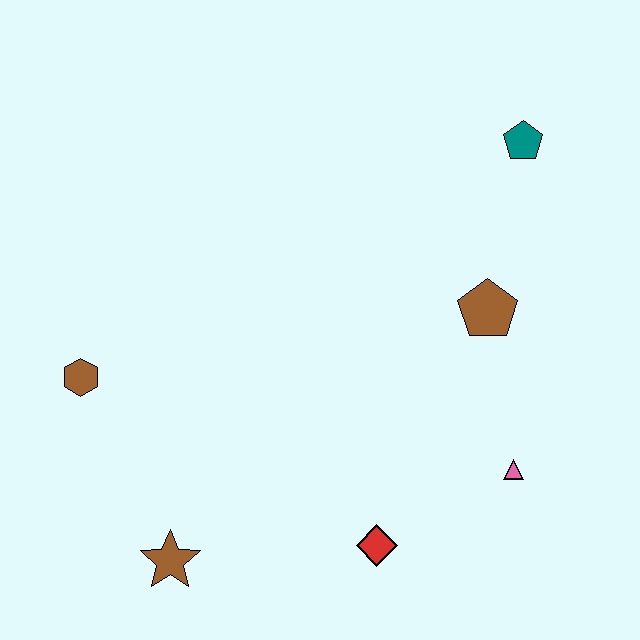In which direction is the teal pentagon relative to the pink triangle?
The teal pentagon is above the pink triangle.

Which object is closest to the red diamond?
The pink triangle is closest to the red diamond.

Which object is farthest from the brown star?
The teal pentagon is farthest from the brown star.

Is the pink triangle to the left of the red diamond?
No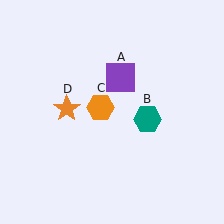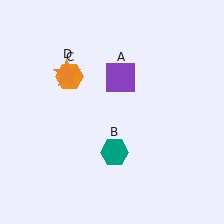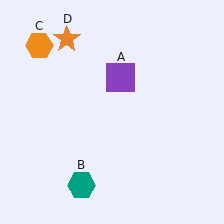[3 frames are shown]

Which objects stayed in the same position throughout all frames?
Purple square (object A) remained stationary.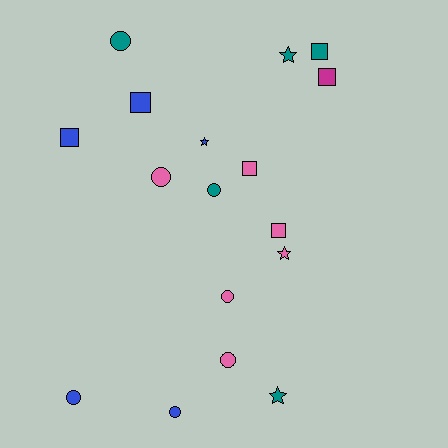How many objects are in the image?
There are 17 objects.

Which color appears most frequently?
Pink, with 6 objects.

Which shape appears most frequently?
Circle, with 7 objects.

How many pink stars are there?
There is 1 pink star.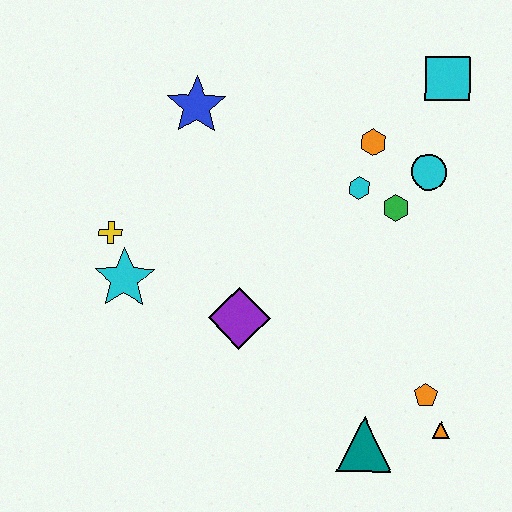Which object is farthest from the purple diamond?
The cyan square is farthest from the purple diamond.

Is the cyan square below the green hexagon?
No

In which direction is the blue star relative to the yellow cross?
The blue star is above the yellow cross.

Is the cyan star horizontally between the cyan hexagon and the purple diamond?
No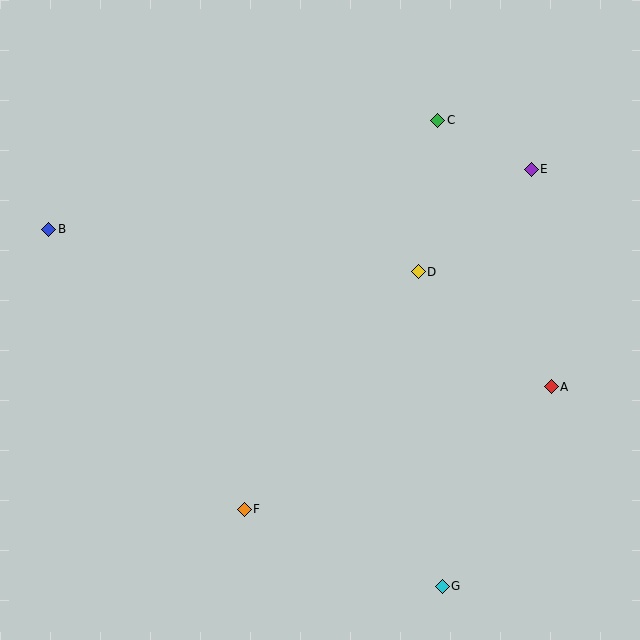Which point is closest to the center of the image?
Point D at (418, 272) is closest to the center.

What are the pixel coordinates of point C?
Point C is at (437, 120).